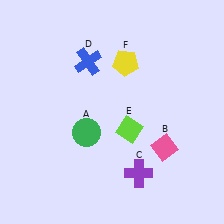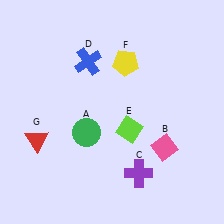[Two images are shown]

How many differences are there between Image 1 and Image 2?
There is 1 difference between the two images.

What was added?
A red triangle (G) was added in Image 2.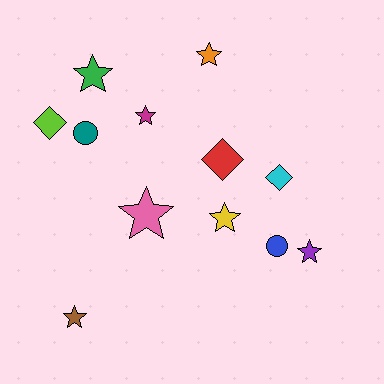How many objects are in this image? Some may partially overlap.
There are 12 objects.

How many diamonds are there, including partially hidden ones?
There are 3 diamonds.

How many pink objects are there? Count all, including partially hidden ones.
There is 1 pink object.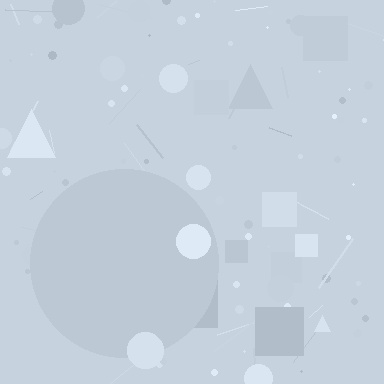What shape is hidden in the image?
A circle is hidden in the image.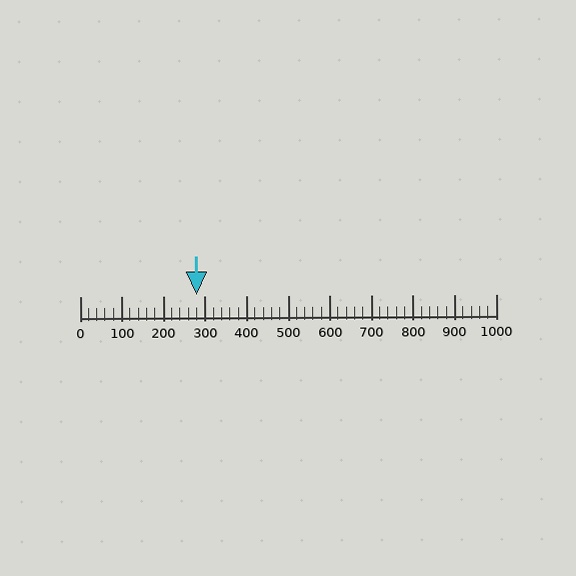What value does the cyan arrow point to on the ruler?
The cyan arrow points to approximately 280.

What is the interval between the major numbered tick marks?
The major tick marks are spaced 100 units apart.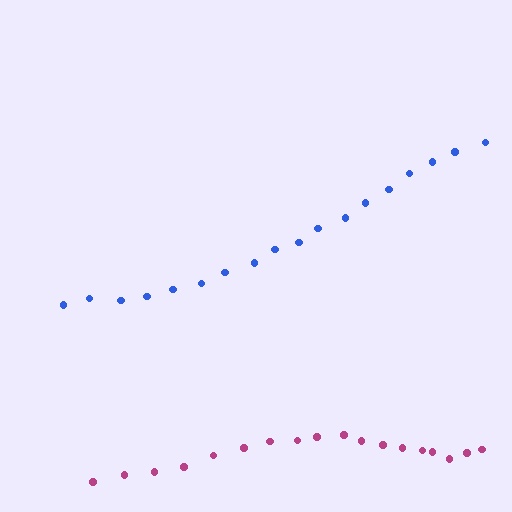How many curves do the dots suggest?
There are 2 distinct paths.